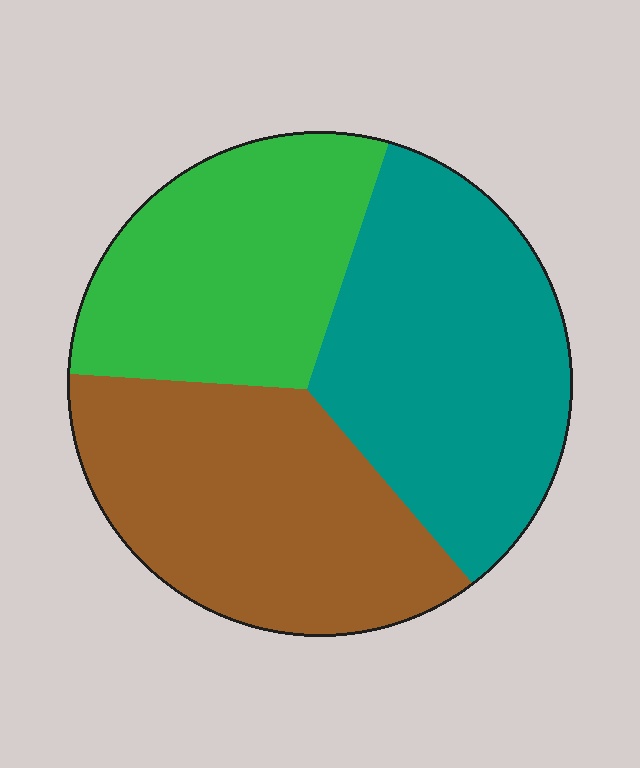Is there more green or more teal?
Teal.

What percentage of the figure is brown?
Brown covers roughly 35% of the figure.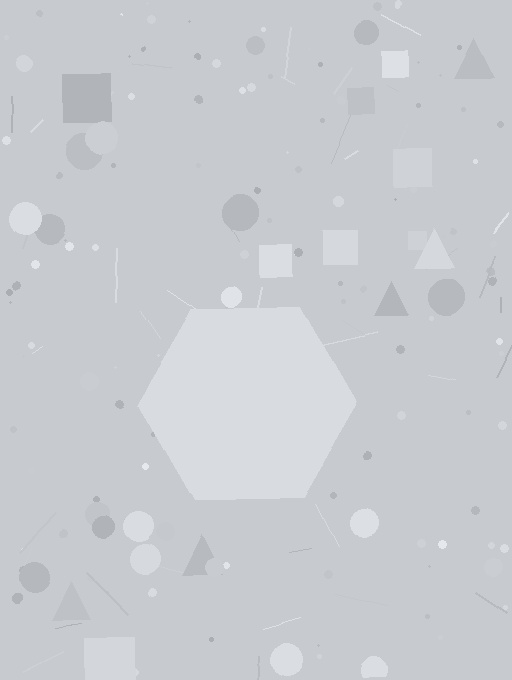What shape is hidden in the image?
A hexagon is hidden in the image.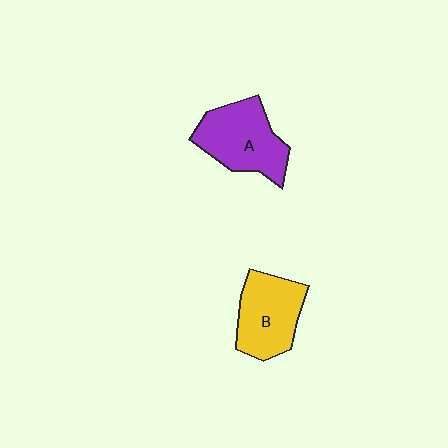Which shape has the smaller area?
Shape B (yellow).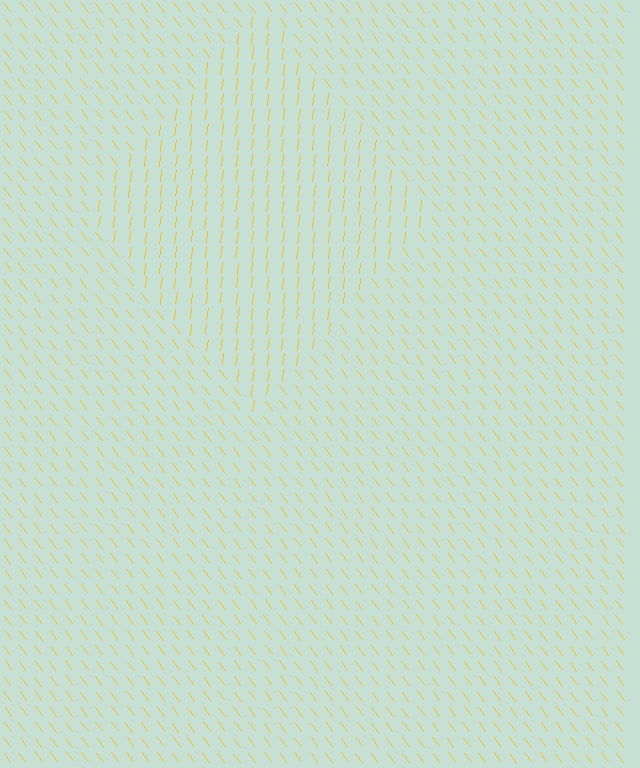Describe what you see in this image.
The image is filled with small yellow line segments. A diamond region in the image has lines oriented differently from the surrounding lines, creating a visible texture boundary.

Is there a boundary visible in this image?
Yes, there is a texture boundary formed by a change in line orientation.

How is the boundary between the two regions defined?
The boundary is defined purely by a change in line orientation (approximately 45 degrees difference). All lines are the same color and thickness.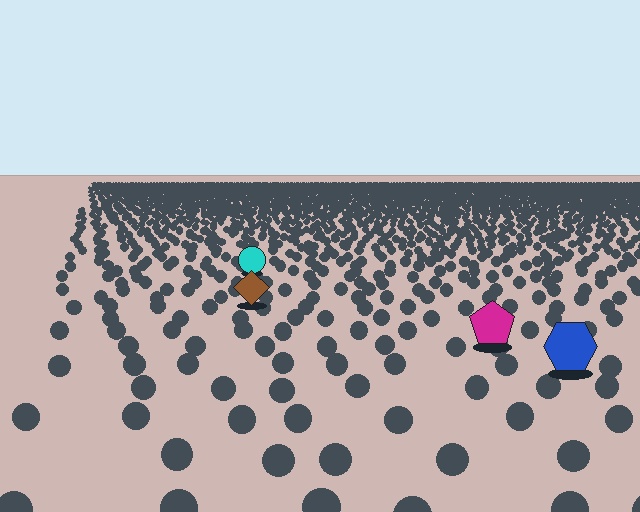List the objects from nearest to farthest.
From nearest to farthest: the blue hexagon, the magenta pentagon, the brown diamond, the cyan circle.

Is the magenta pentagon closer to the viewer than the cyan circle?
Yes. The magenta pentagon is closer — you can tell from the texture gradient: the ground texture is coarser near it.